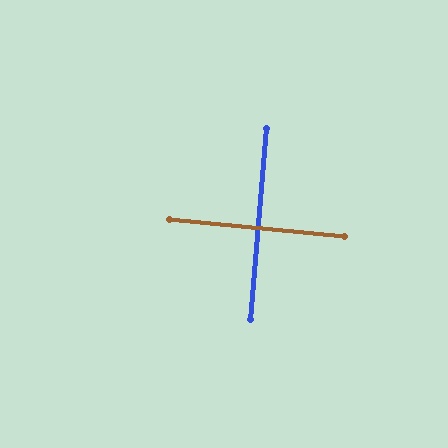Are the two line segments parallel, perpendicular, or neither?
Perpendicular — they meet at approximately 89°.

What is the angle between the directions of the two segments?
Approximately 89 degrees.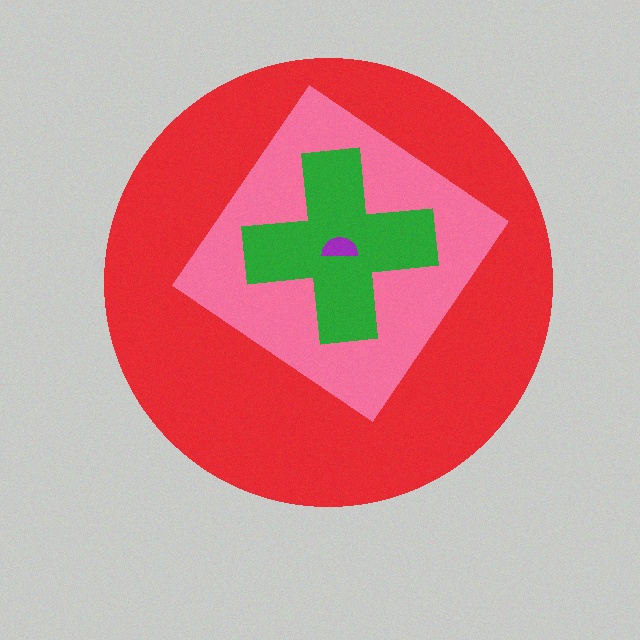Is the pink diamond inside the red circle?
Yes.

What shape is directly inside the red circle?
The pink diamond.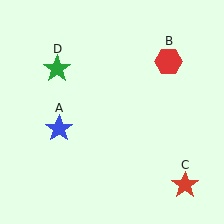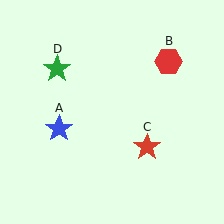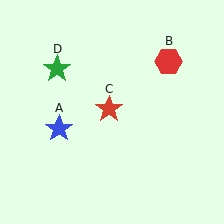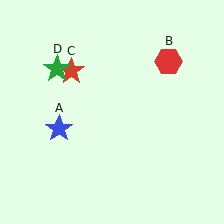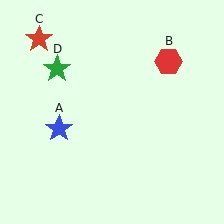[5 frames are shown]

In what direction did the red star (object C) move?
The red star (object C) moved up and to the left.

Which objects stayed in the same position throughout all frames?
Blue star (object A) and red hexagon (object B) and green star (object D) remained stationary.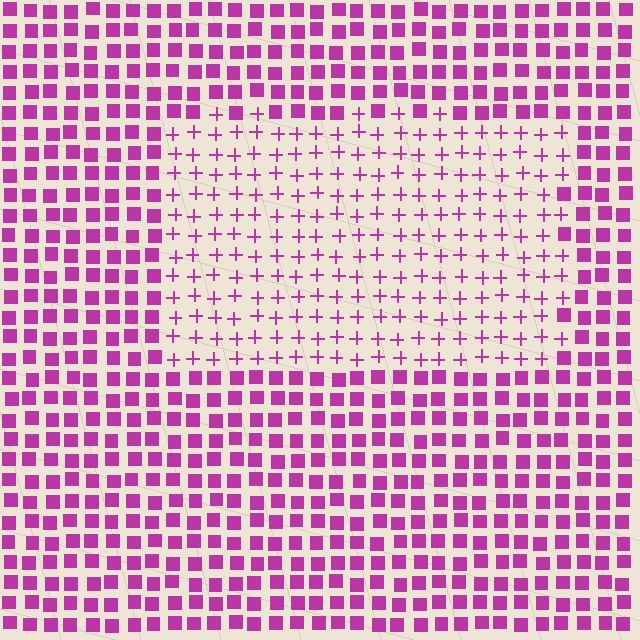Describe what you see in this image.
The image is filled with small magenta elements arranged in a uniform grid. A rectangle-shaped region contains plus signs, while the surrounding area contains squares. The boundary is defined purely by the change in element shape.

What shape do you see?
I see a rectangle.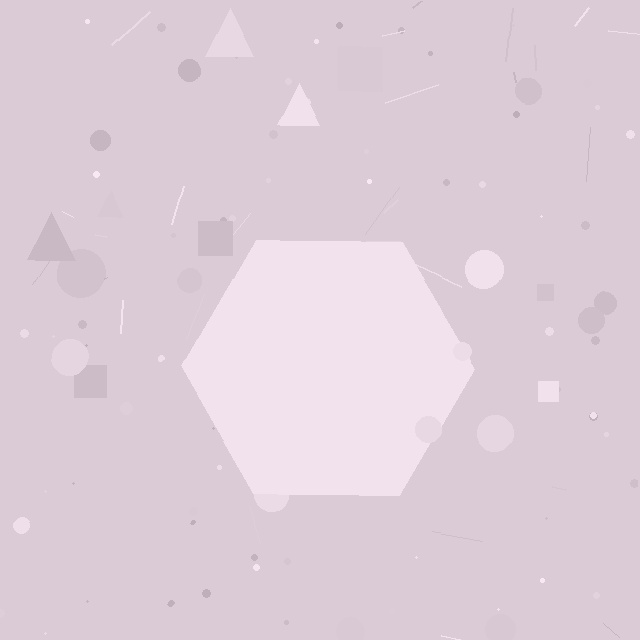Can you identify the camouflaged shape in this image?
The camouflaged shape is a hexagon.